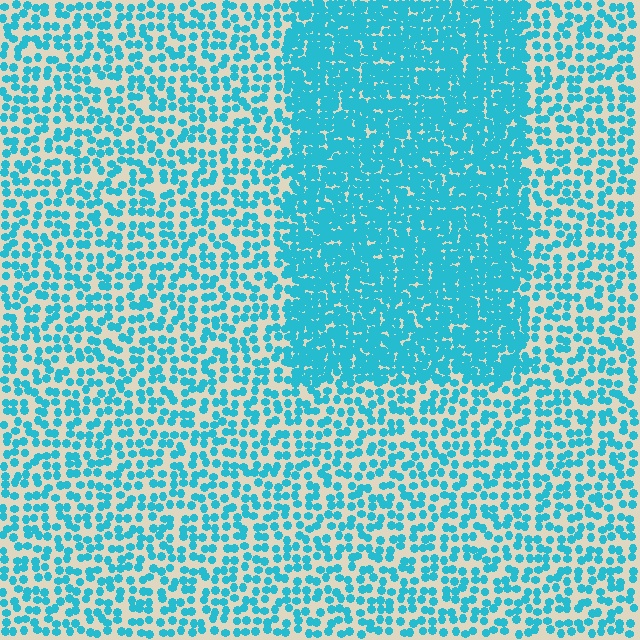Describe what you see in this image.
The image contains small cyan elements arranged at two different densities. A rectangle-shaped region is visible where the elements are more densely packed than the surrounding area.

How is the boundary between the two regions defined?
The boundary is defined by a change in element density (approximately 2.3x ratio). All elements are the same color, size, and shape.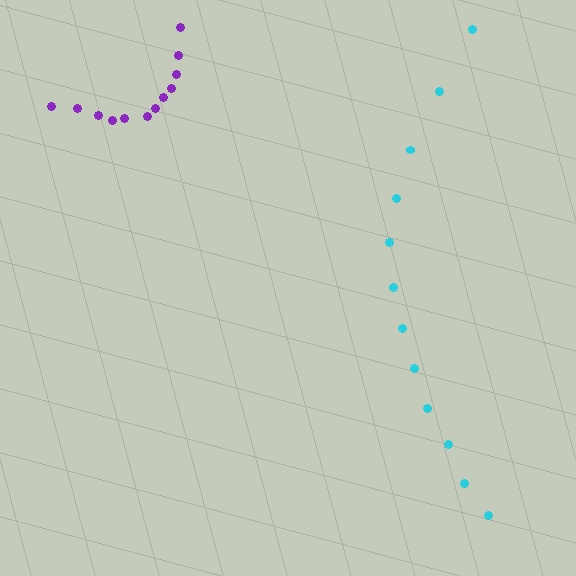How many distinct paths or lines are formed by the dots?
There are 2 distinct paths.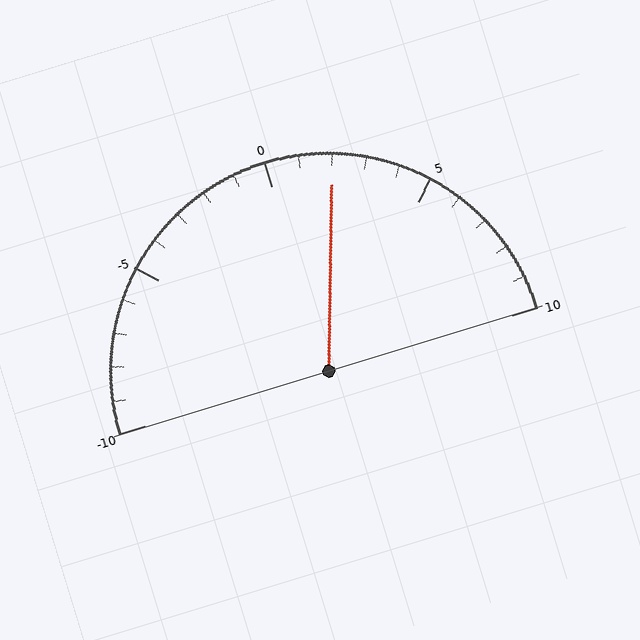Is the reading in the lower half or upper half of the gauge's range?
The reading is in the upper half of the range (-10 to 10).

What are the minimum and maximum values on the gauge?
The gauge ranges from -10 to 10.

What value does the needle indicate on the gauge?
The needle indicates approximately 2.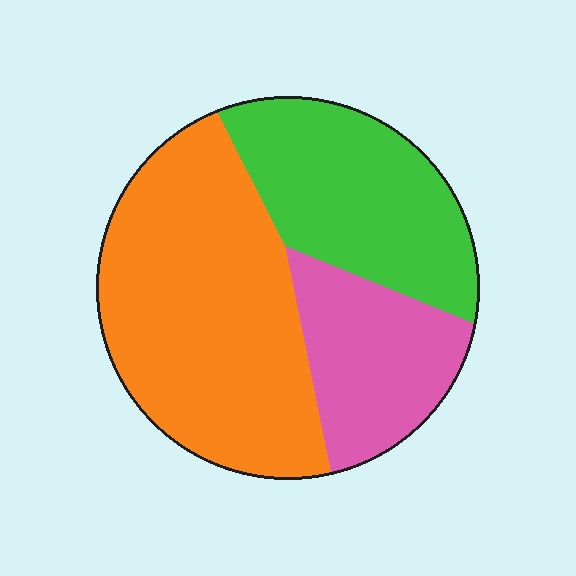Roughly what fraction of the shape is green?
Green covers about 30% of the shape.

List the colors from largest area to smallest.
From largest to smallest: orange, green, pink.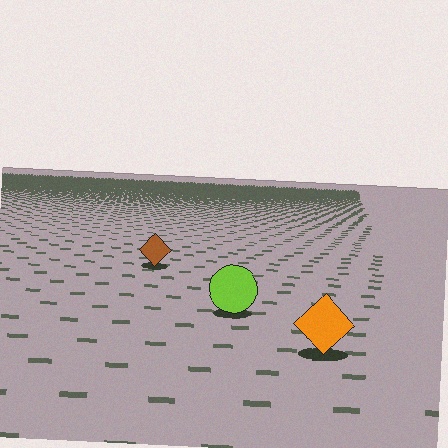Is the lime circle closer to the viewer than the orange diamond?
No. The orange diamond is closer — you can tell from the texture gradient: the ground texture is coarser near it.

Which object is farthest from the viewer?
The brown diamond is farthest from the viewer. It appears smaller and the ground texture around it is denser.